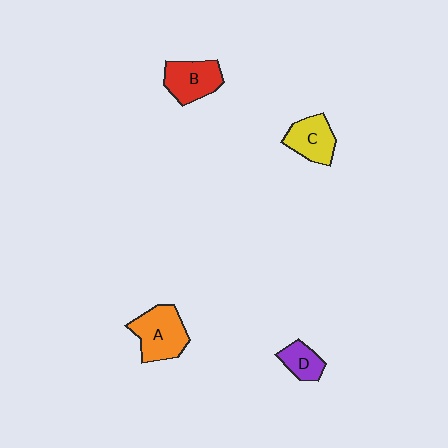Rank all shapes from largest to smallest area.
From largest to smallest: A (orange), B (red), C (yellow), D (purple).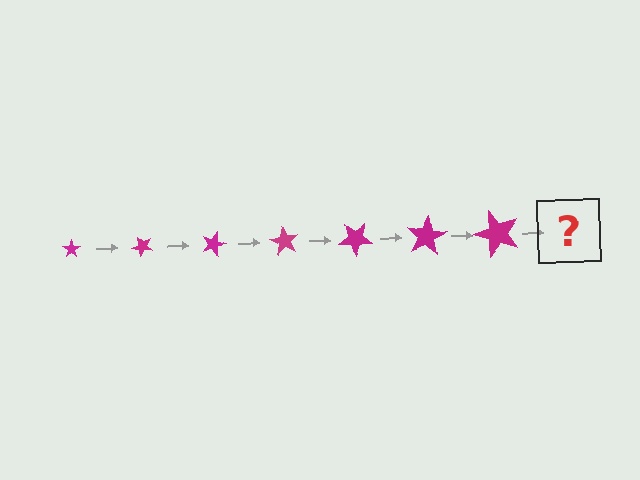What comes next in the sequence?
The next element should be a star, larger than the previous one and rotated 315 degrees from the start.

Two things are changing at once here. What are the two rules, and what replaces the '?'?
The two rules are that the star grows larger each step and it rotates 45 degrees each step. The '?' should be a star, larger than the previous one and rotated 315 degrees from the start.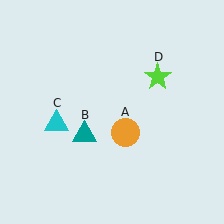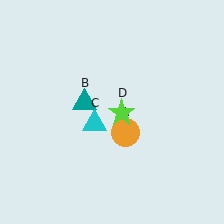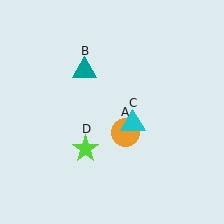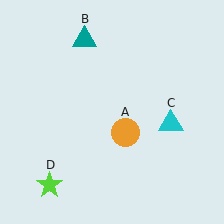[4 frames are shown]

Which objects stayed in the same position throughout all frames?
Orange circle (object A) remained stationary.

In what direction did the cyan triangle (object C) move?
The cyan triangle (object C) moved right.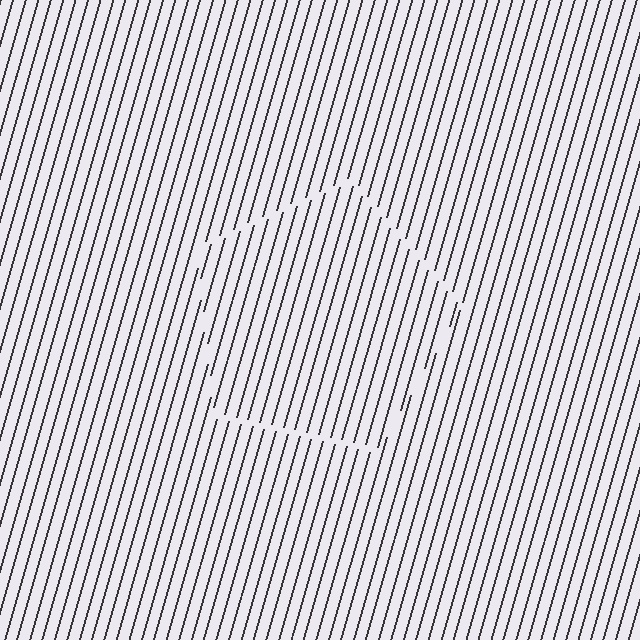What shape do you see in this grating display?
An illusory pentagon. The interior of the shape contains the same grating, shifted by half a period — the contour is defined by the phase discontinuity where line-ends from the inner and outer gratings abut.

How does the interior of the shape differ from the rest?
The interior of the shape contains the same grating, shifted by half a period — the contour is defined by the phase discontinuity where line-ends from the inner and outer gratings abut.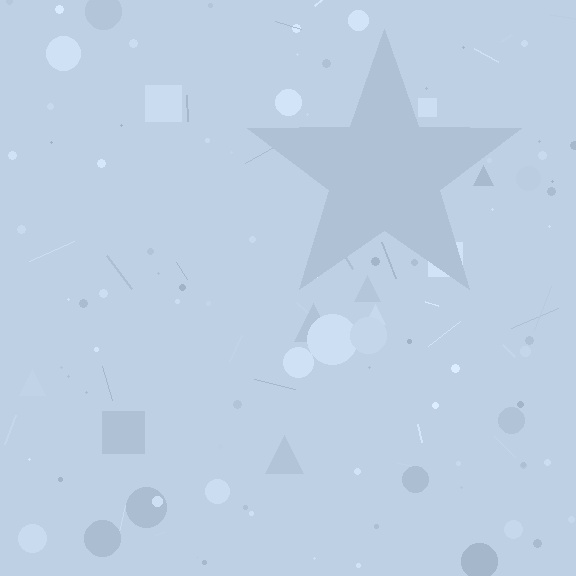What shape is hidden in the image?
A star is hidden in the image.